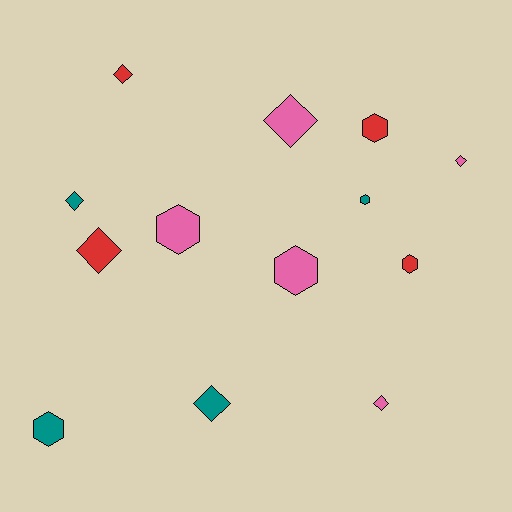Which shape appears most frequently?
Diamond, with 7 objects.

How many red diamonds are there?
There are 2 red diamonds.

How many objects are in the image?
There are 13 objects.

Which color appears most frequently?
Pink, with 5 objects.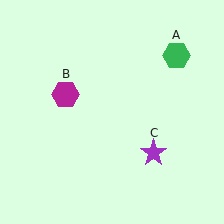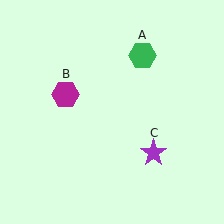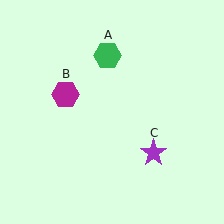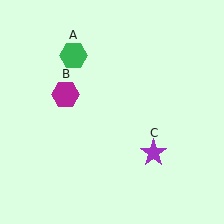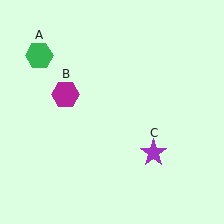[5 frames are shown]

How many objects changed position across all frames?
1 object changed position: green hexagon (object A).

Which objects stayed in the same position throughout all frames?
Magenta hexagon (object B) and purple star (object C) remained stationary.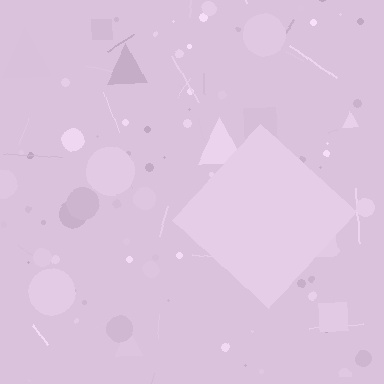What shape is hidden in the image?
A diamond is hidden in the image.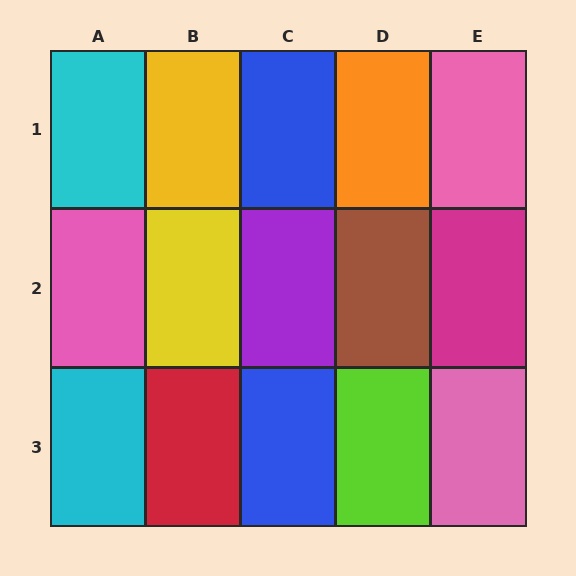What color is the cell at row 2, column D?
Brown.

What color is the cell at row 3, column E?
Pink.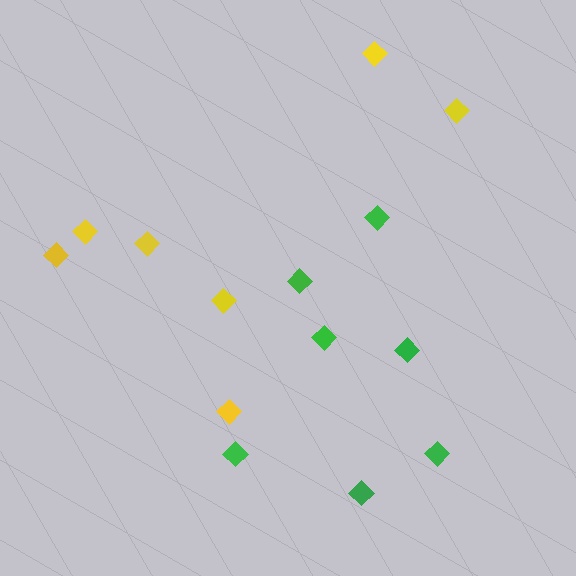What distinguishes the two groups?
There are 2 groups: one group of green diamonds (7) and one group of yellow diamonds (7).